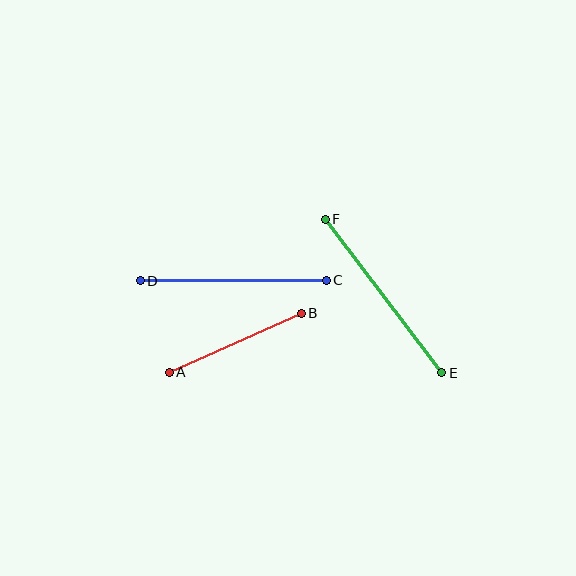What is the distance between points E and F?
The distance is approximately 192 pixels.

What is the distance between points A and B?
The distance is approximately 145 pixels.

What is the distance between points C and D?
The distance is approximately 186 pixels.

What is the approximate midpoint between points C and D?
The midpoint is at approximately (233, 280) pixels.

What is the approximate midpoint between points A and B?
The midpoint is at approximately (235, 343) pixels.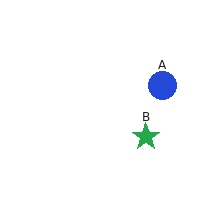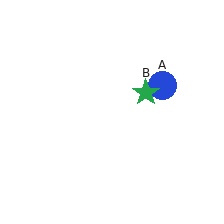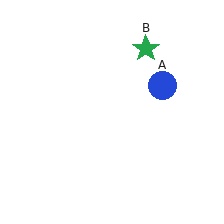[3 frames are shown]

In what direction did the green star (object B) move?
The green star (object B) moved up.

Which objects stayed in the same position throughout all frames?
Blue circle (object A) remained stationary.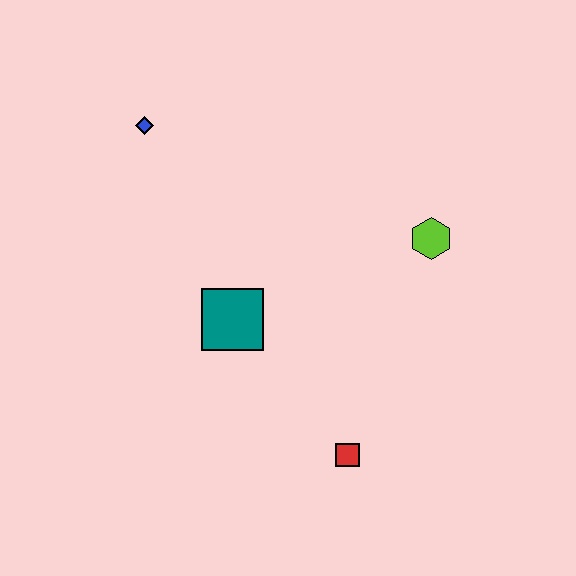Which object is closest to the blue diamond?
The teal square is closest to the blue diamond.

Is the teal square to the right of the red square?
No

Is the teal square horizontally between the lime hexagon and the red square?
No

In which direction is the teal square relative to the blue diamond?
The teal square is below the blue diamond.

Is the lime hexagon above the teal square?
Yes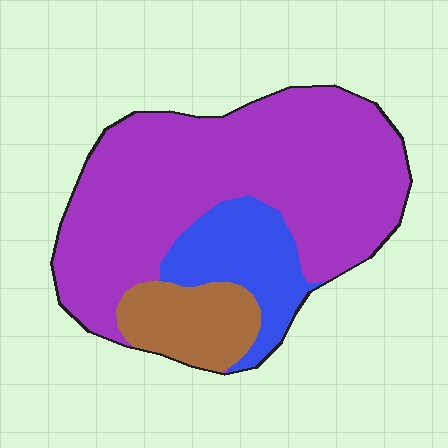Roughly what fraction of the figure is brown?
Brown covers 14% of the figure.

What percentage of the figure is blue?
Blue takes up about one sixth (1/6) of the figure.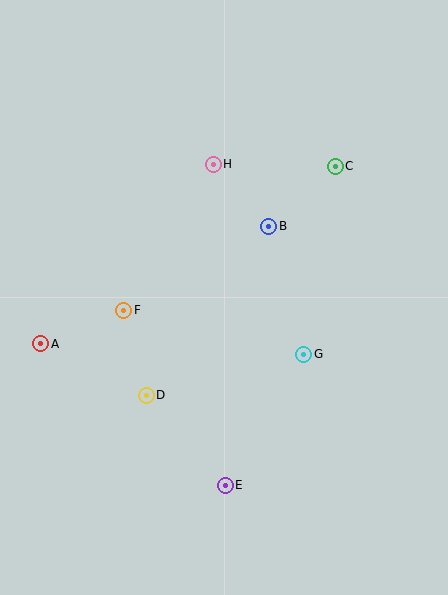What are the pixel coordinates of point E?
Point E is at (225, 485).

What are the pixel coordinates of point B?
Point B is at (269, 226).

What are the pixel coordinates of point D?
Point D is at (146, 395).